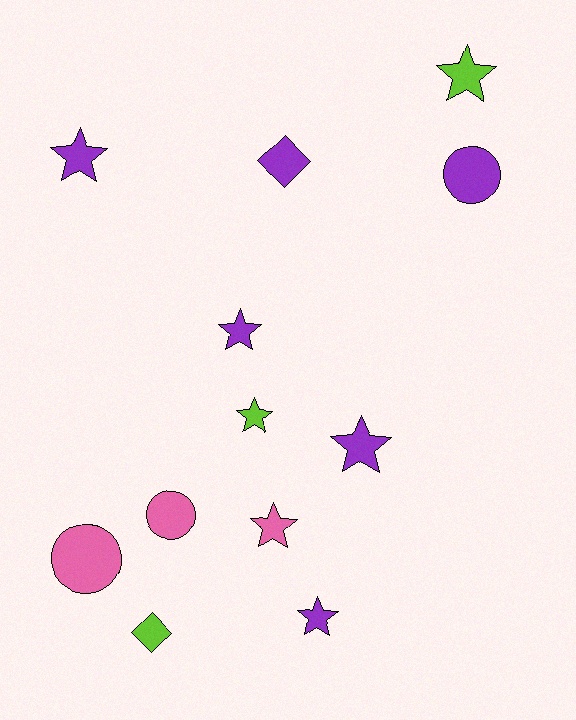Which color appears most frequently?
Purple, with 6 objects.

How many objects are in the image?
There are 12 objects.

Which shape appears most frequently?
Star, with 7 objects.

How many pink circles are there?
There are 2 pink circles.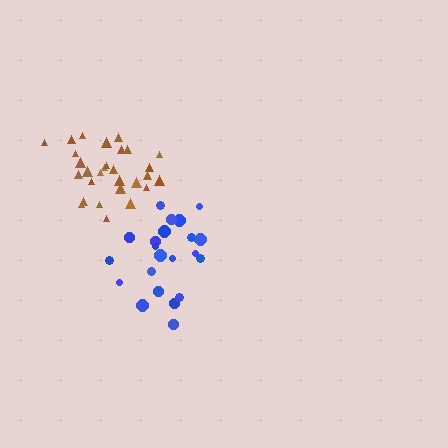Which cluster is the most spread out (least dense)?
Blue.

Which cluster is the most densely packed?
Brown.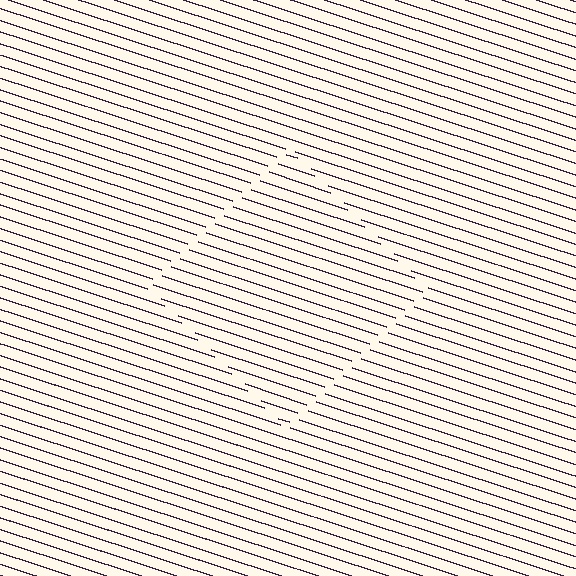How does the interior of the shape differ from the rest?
The interior of the shape contains the same grating, shifted by half a period — the contour is defined by the phase discontinuity where line-ends from the inner and outer gratings abut.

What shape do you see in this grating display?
An illusory square. The interior of the shape contains the same grating, shifted by half a period — the contour is defined by the phase discontinuity where line-ends from the inner and outer gratings abut.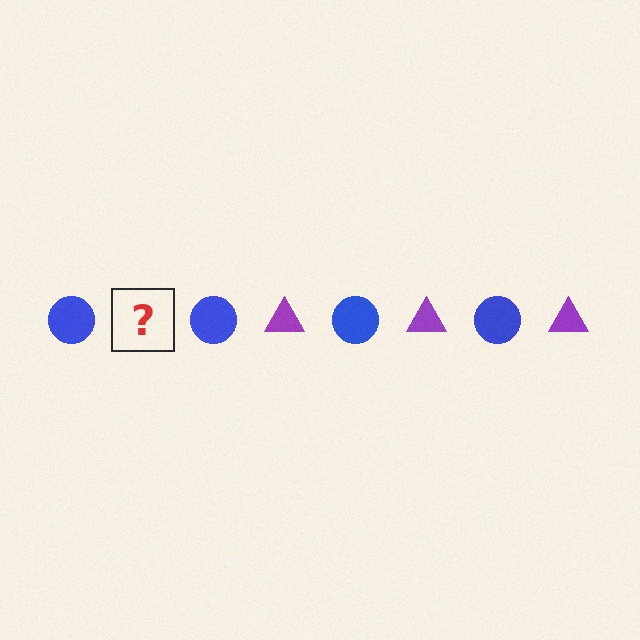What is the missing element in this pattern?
The missing element is a purple triangle.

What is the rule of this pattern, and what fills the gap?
The rule is that the pattern alternates between blue circle and purple triangle. The gap should be filled with a purple triangle.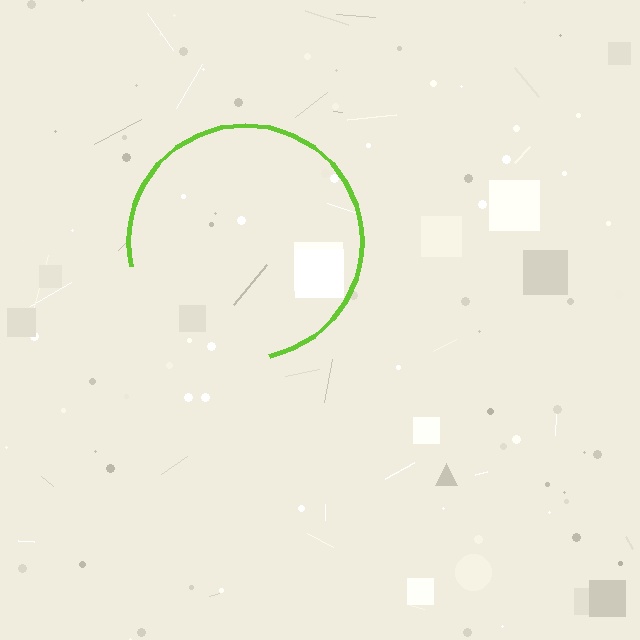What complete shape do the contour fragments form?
The contour fragments form a circle.